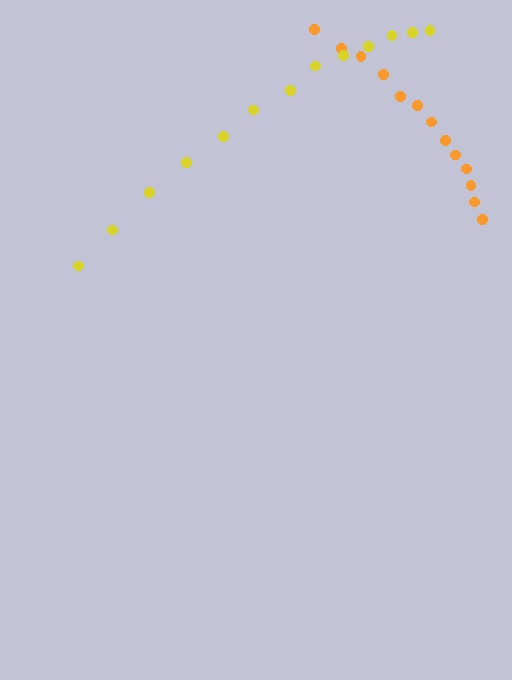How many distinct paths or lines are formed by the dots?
There are 2 distinct paths.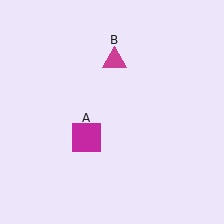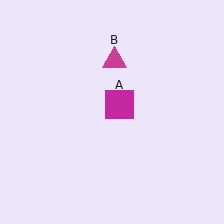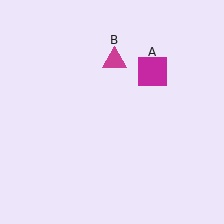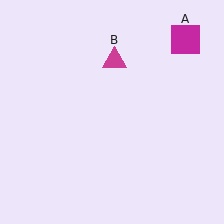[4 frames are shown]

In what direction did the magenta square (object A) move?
The magenta square (object A) moved up and to the right.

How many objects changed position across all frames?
1 object changed position: magenta square (object A).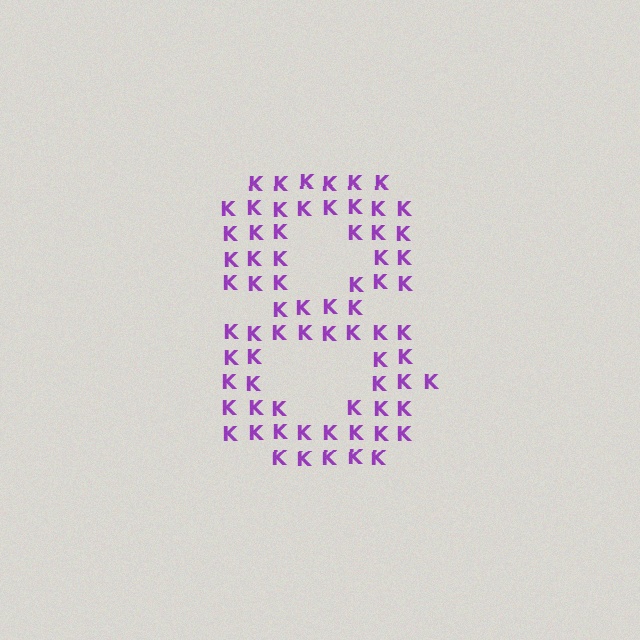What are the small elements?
The small elements are letter K's.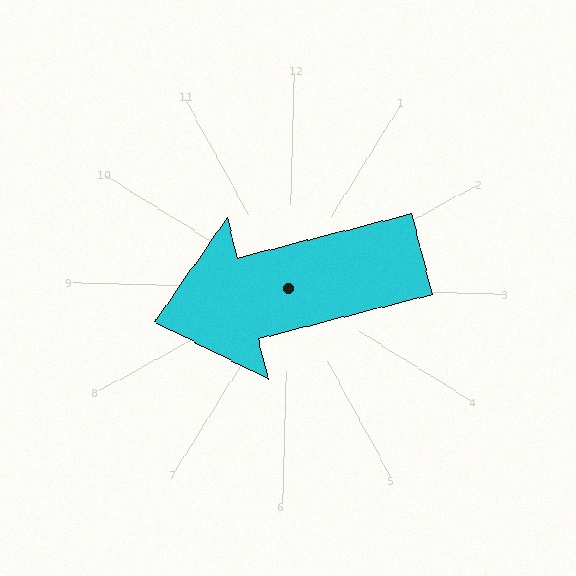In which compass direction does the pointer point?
West.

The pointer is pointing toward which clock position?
Roughly 8 o'clock.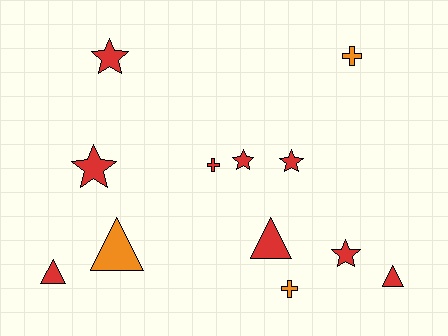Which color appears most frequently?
Red, with 9 objects.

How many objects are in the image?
There are 12 objects.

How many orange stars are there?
There are no orange stars.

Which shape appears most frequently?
Star, with 5 objects.